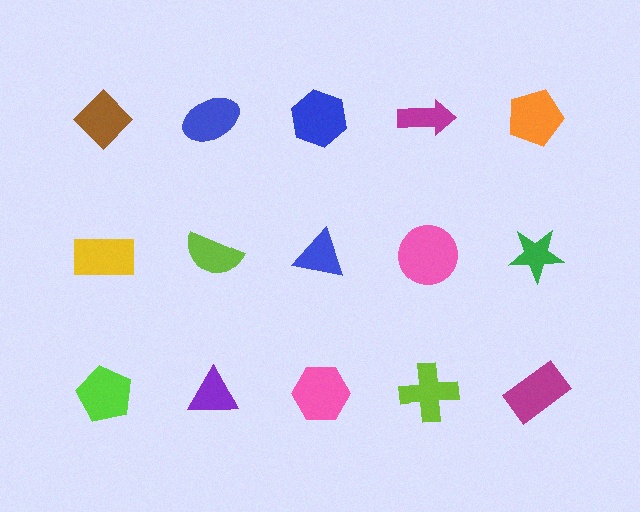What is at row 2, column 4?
A pink circle.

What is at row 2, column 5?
A green star.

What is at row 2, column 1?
A yellow rectangle.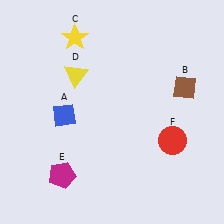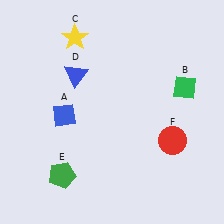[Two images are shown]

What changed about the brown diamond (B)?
In Image 1, B is brown. In Image 2, it changed to green.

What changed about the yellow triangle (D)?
In Image 1, D is yellow. In Image 2, it changed to blue.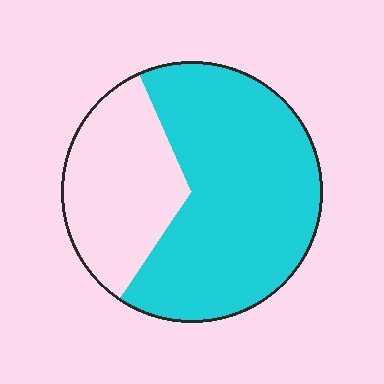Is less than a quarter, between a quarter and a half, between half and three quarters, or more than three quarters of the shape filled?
Between half and three quarters.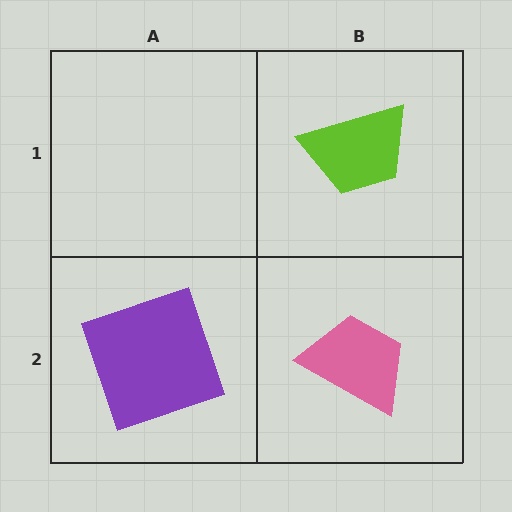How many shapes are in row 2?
2 shapes.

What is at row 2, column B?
A pink trapezoid.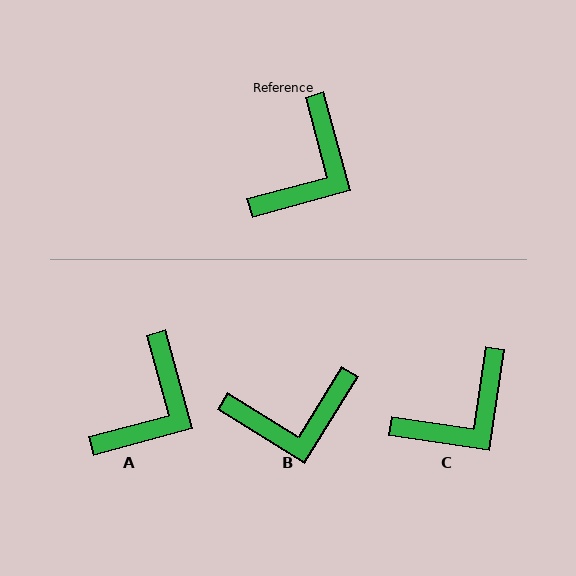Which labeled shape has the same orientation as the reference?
A.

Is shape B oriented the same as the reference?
No, it is off by about 47 degrees.